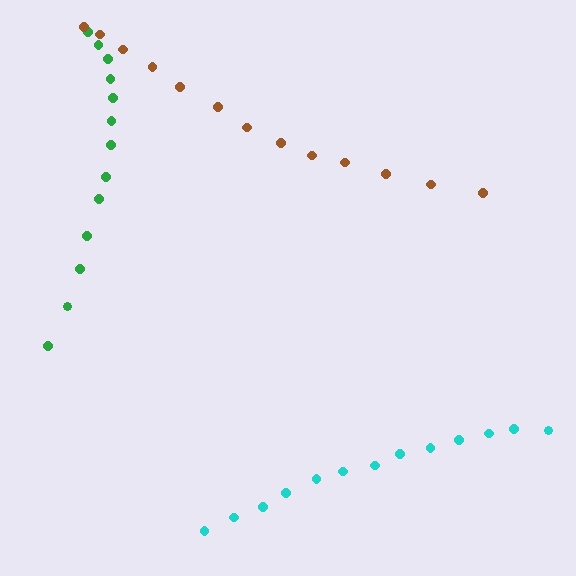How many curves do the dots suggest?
There are 3 distinct paths.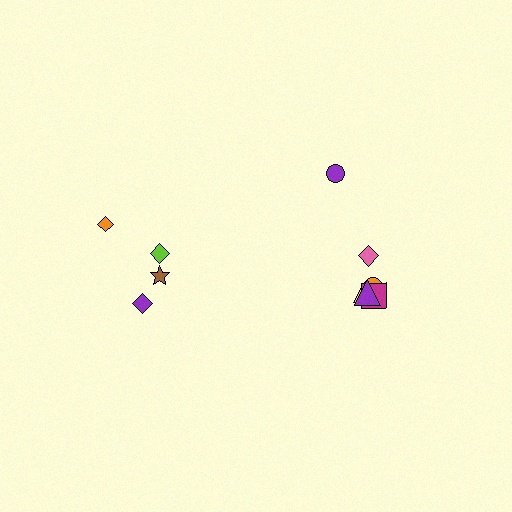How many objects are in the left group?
There are 4 objects.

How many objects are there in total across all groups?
There are 10 objects.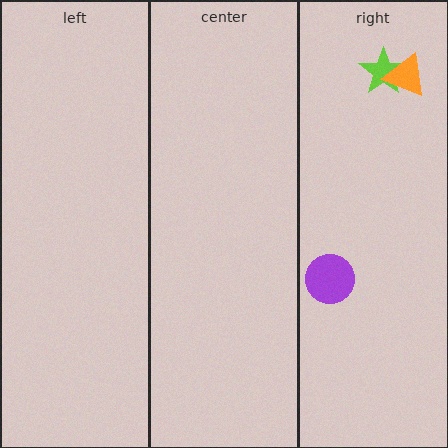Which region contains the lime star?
The right region.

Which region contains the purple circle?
The right region.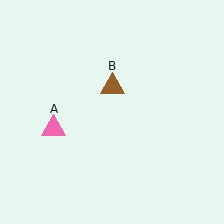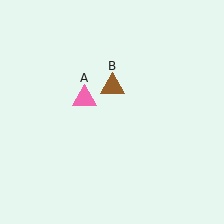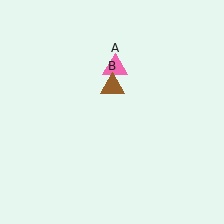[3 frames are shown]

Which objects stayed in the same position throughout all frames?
Brown triangle (object B) remained stationary.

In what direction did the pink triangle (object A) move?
The pink triangle (object A) moved up and to the right.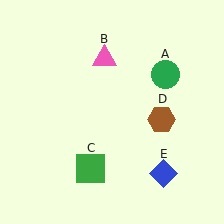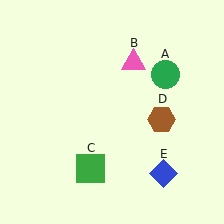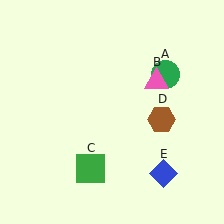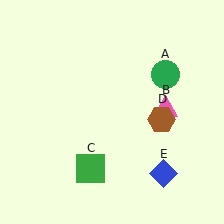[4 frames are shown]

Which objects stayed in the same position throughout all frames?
Green circle (object A) and green square (object C) and brown hexagon (object D) and blue diamond (object E) remained stationary.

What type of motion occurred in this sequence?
The pink triangle (object B) rotated clockwise around the center of the scene.